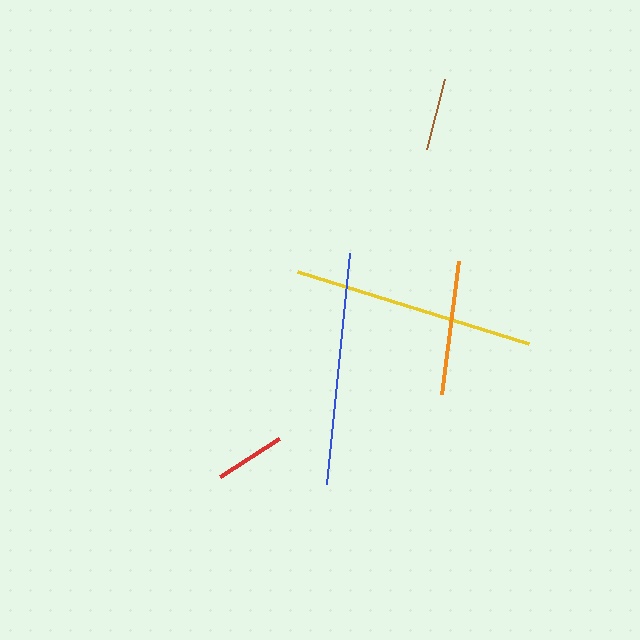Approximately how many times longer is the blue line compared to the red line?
The blue line is approximately 3.3 times the length of the red line.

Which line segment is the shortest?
The red line is the shortest at approximately 70 pixels.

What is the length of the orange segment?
The orange segment is approximately 134 pixels long.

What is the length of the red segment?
The red segment is approximately 70 pixels long.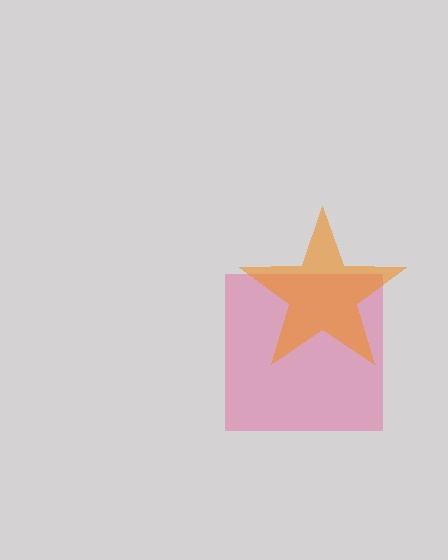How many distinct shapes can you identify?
There are 2 distinct shapes: a pink square, an orange star.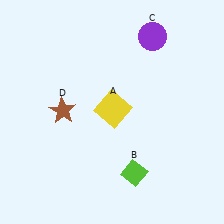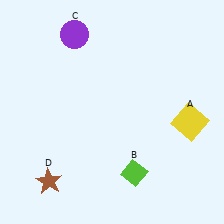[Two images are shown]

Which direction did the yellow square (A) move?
The yellow square (A) moved right.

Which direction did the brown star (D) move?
The brown star (D) moved down.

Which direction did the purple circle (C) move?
The purple circle (C) moved left.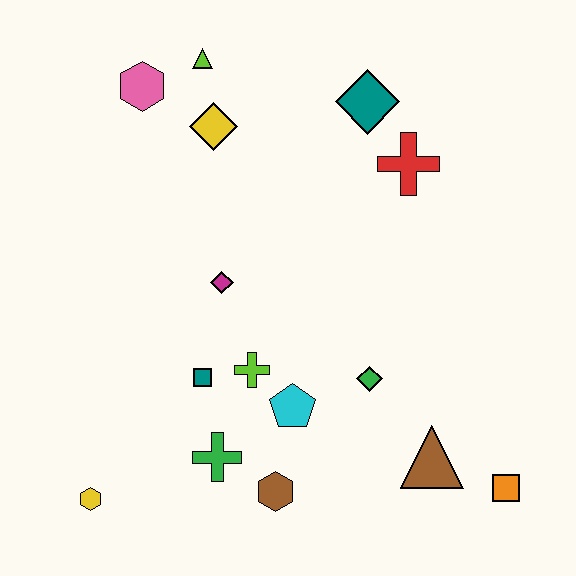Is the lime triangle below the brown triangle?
No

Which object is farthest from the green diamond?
The pink hexagon is farthest from the green diamond.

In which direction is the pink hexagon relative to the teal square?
The pink hexagon is above the teal square.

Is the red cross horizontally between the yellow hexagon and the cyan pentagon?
No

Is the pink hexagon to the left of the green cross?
Yes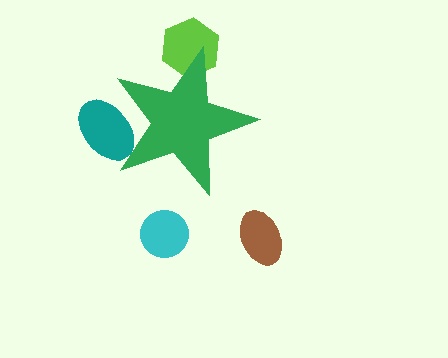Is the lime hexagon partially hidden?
Yes, the lime hexagon is partially hidden behind the green star.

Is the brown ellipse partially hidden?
No, the brown ellipse is fully visible.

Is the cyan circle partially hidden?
No, the cyan circle is fully visible.